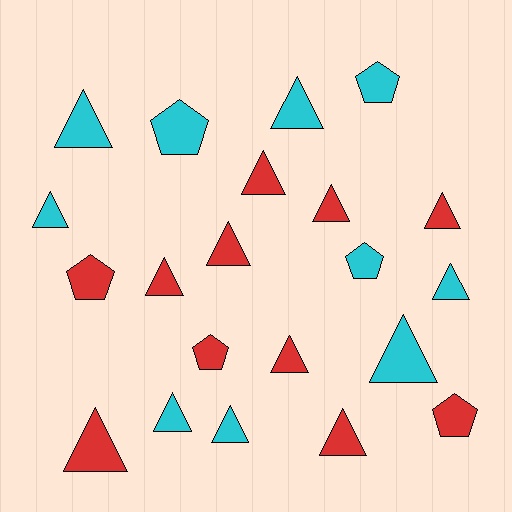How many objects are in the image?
There are 21 objects.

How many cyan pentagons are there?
There are 3 cyan pentagons.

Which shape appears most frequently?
Triangle, with 15 objects.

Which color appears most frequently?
Red, with 11 objects.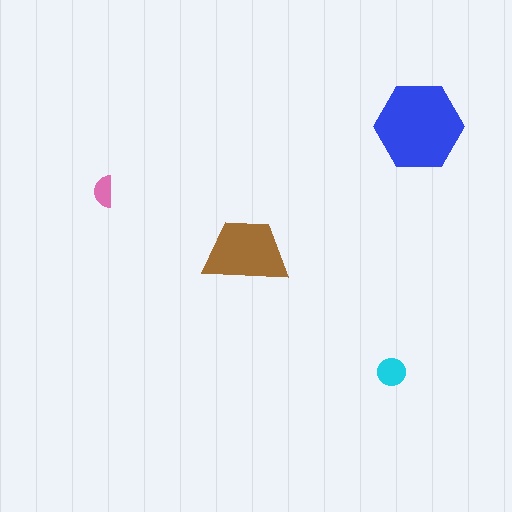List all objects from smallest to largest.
The pink semicircle, the cyan circle, the brown trapezoid, the blue hexagon.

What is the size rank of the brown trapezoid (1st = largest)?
2nd.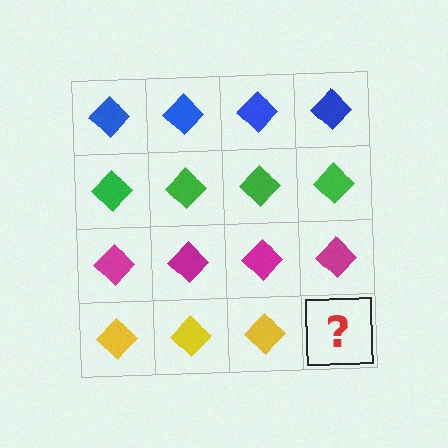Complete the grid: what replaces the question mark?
The question mark should be replaced with a yellow diamond.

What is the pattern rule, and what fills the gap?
The rule is that each row has a consistent color. The gap should be filled with a yellow diamond.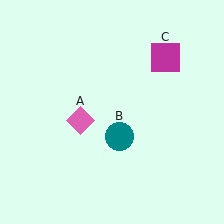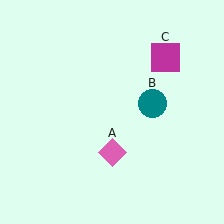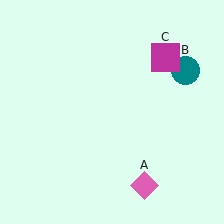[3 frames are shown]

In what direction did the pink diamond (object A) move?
The pink diamond (object A) moved down and to the right.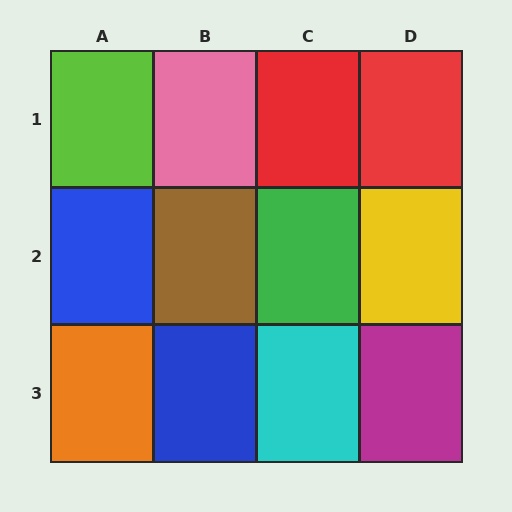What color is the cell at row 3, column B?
Blue.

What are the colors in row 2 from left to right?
Blue, brown, green, yellow.